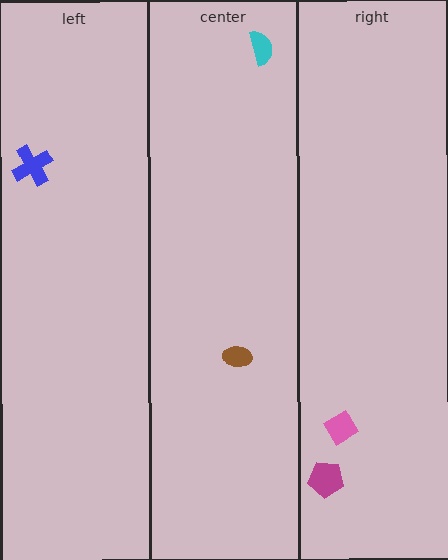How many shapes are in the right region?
2.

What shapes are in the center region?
The cyan semicircle, the brown ellipse.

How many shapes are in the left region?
1.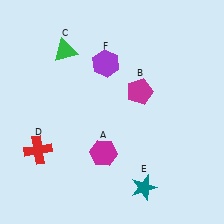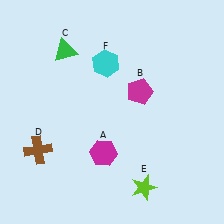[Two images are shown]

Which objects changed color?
D changed from red to brown. E changed from teal to lime. F changed from purple to cyan.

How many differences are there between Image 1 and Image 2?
There are 3 differences between the two images.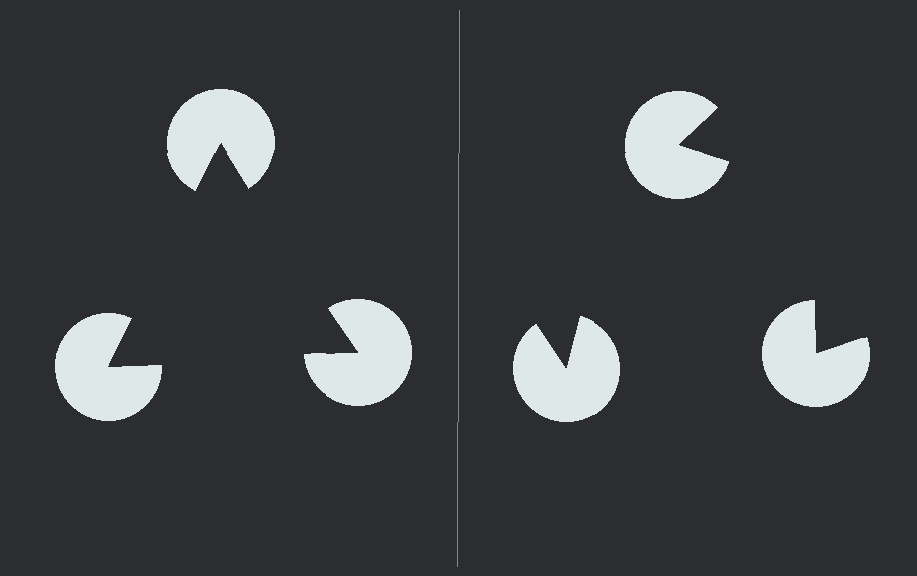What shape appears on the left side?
An illusory triangle.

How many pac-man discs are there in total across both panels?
6 — 3 on each side.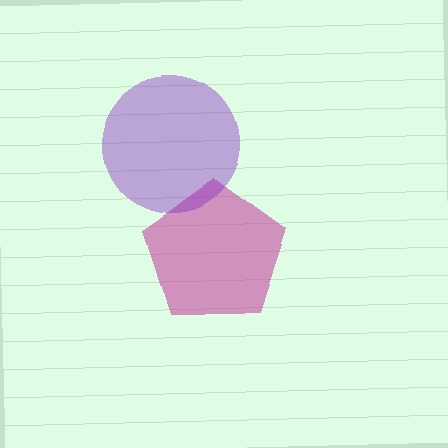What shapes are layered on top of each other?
The layered shapes are: a magenta pentagon, a purple circle.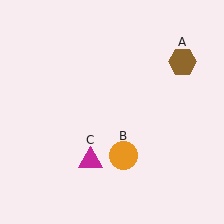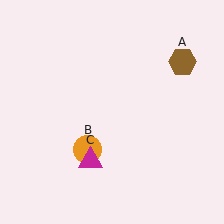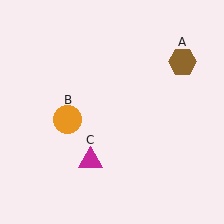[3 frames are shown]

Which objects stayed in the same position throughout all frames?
Brown hexagon (object A) and magenta triangle (object C) remained stationary.